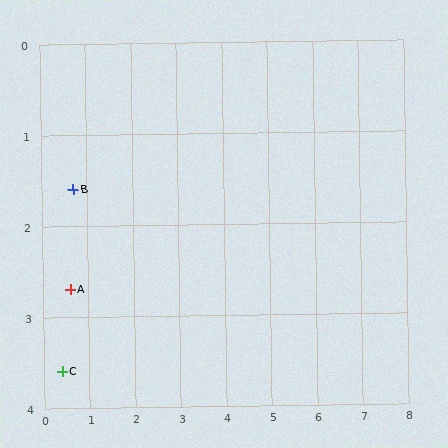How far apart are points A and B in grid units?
Points A and B are about 1.1 grid units apart.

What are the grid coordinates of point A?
Point A is at approximately (0.6, 2.7).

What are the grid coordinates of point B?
Point B is at approximately (0.7, 1.6).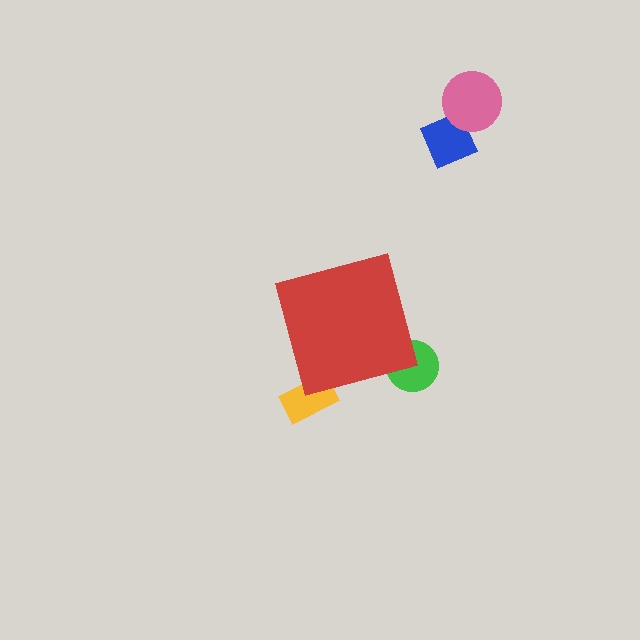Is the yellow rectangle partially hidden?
Yes, the yellow rectangle is partially hidden behind the red diamond.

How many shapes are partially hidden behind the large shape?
2 shapes are partially hidden.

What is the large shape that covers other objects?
A red diamond.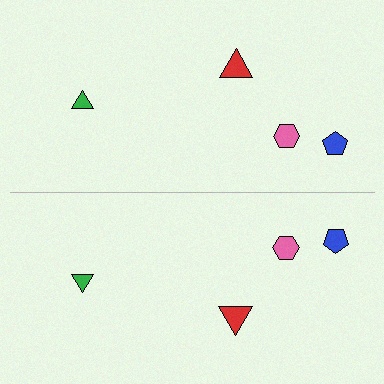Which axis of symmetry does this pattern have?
The pattern has a horizontal axis of symmetry running through the center of the image.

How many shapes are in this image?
There are 8 shapes in this image.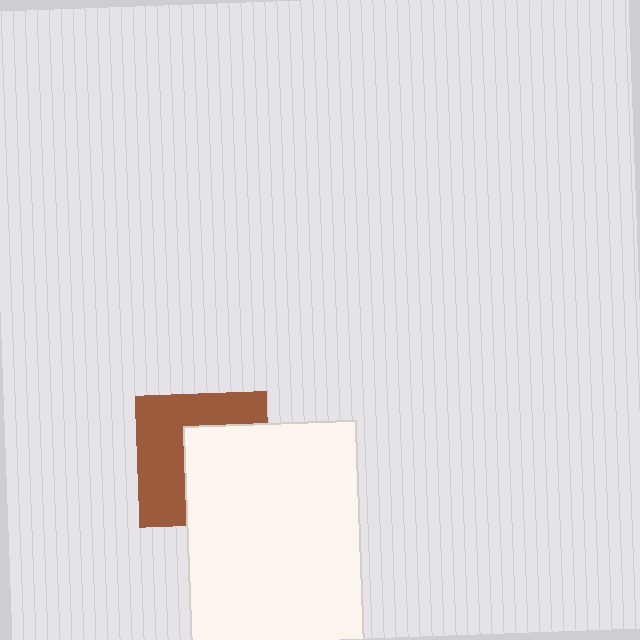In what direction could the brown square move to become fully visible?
The brown square could move toward the upper-left. That would shift it out from behind the white rectangle entirely.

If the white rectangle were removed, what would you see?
You would see the complete brown square.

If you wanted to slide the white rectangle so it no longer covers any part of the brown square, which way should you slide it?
Slide it toward the lower-right — that is the most direct way to separate the two shapes.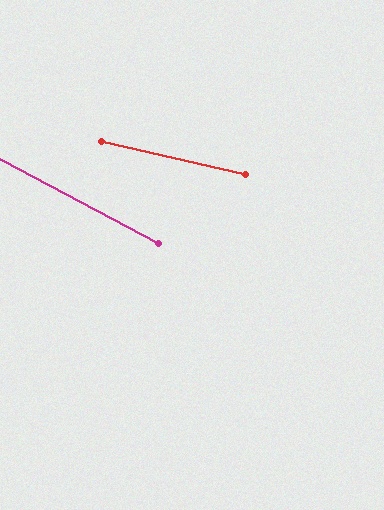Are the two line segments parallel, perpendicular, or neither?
Neither parallel nor perpendicular — they differ by about 15°.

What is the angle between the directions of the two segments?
Approximately 15 degrees.